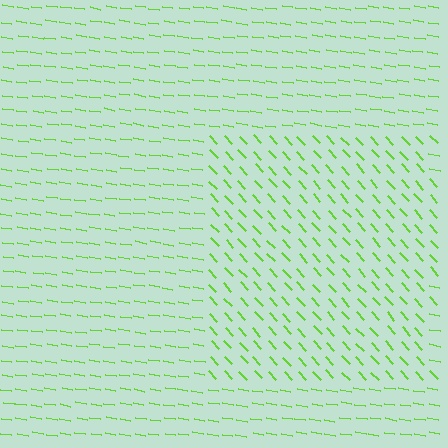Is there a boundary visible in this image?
Yes, there is a texture boundary formed by a change in line orientation.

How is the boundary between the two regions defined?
The boundary is defined purely by a change in line orientation (approximately 39 degrees difference). All lines are the same color and thickness.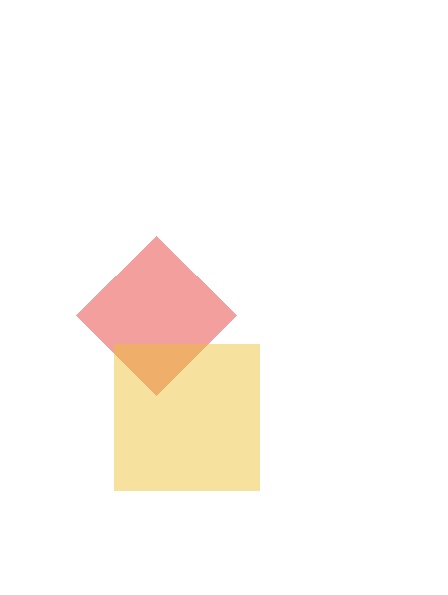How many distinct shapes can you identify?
There are 2 distinct shapes: a red diamond, a yellow square.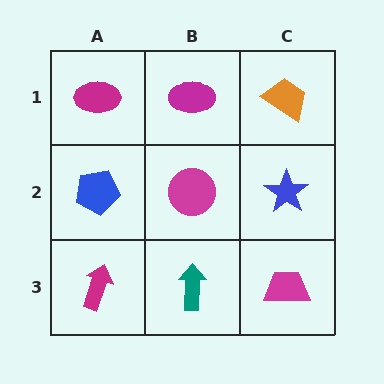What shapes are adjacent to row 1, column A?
A blue pentagon (row 2, column A), a magenta ellipse (row 1, column B).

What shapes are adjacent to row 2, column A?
A magenta ellipse (row 1, column A), a magenta arrow (row 3, column A), a magenta circle (row 2, column B).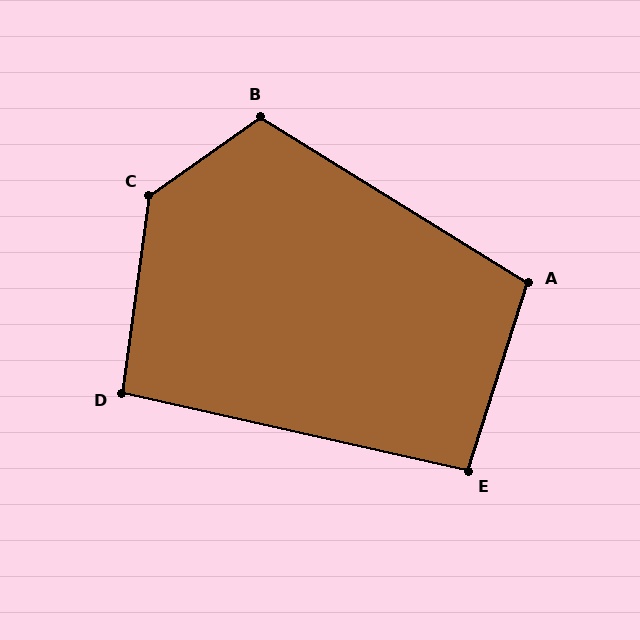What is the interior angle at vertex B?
Approximately 113 degrees (obtuse).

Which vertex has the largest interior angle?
C, at approximately 133 degrees.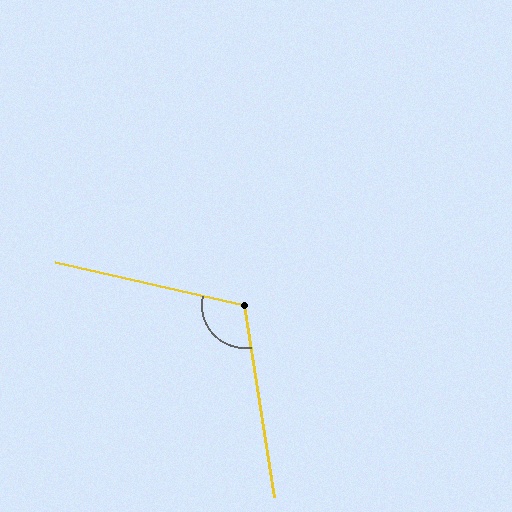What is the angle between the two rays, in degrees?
Approximately 111 degrees.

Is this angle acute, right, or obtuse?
It is obtuse.